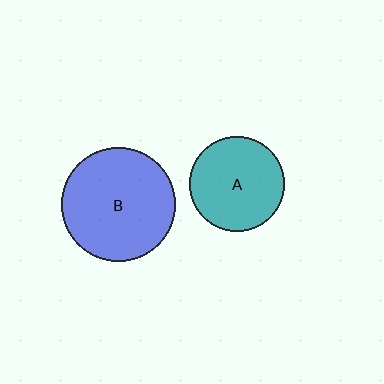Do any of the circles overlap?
No, none of the circles overlap.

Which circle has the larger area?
Circle B (blue).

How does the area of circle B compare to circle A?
Approximately 1.4 times.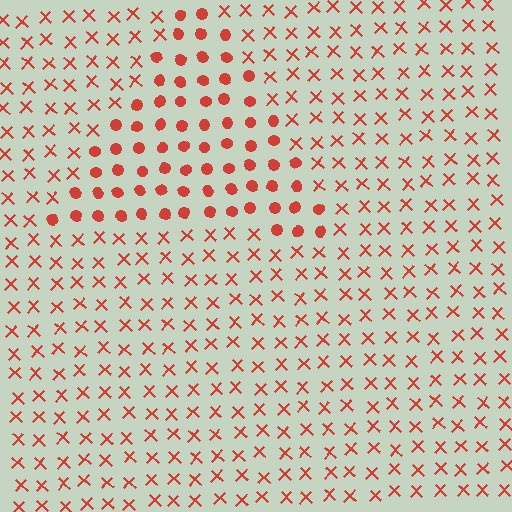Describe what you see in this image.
The image is filled with small red elements arranged in a uniform grid. A triangle-shaped region contains circles, while the surrounding area contains X marks. The boundary is defined purely by the change in element shape.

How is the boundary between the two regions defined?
The boundary is defined by a change in element shape: circles inside vs. X marks outside. All elements share the same color and spacing.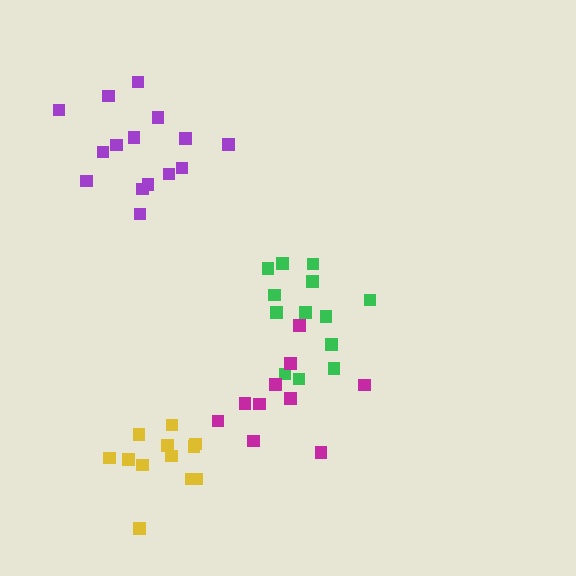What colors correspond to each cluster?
The clusters are colored: purple, yellow, green, magenta.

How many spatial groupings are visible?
There are 4 spatial groupings.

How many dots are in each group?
Group 1: 15 dots, Group 2: 12 dots, Group 3: 13 dots, Group 4: 10 dots (50 total).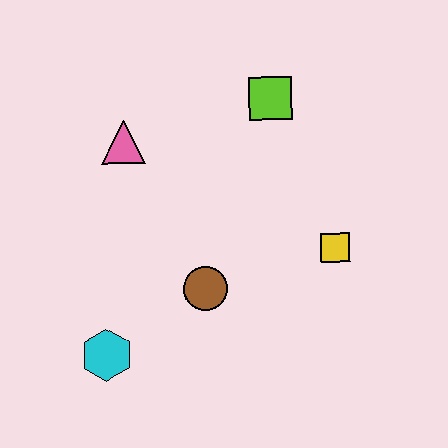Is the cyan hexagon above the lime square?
No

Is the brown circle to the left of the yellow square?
Yes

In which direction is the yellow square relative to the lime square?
The yellow square is below the lime square.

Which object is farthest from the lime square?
The cyan hexagon is farthest from the lime square.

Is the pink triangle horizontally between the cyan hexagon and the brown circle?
Yes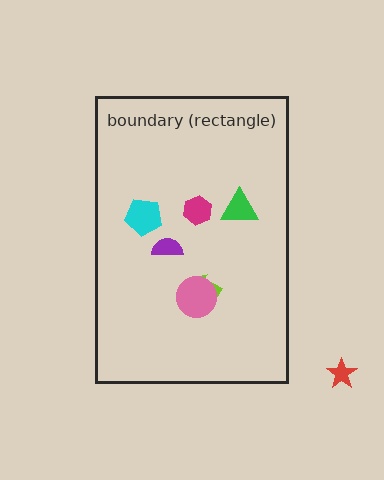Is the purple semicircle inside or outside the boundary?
Inside.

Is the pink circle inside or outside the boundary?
Inside.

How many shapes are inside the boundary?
6 inside, 1 outside.